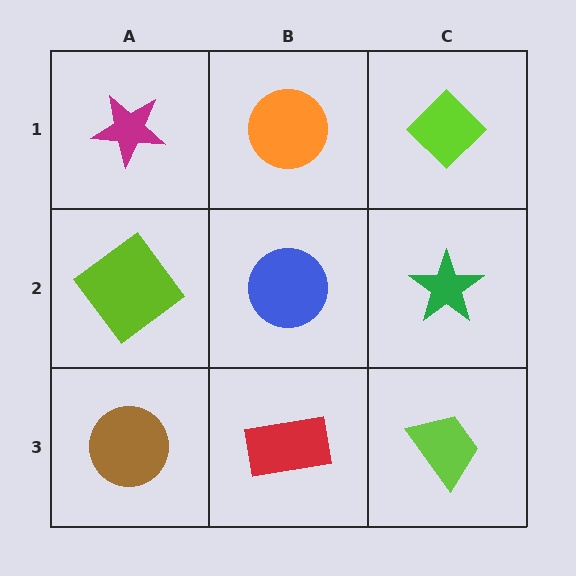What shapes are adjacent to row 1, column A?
A lime diamond (row 2, column A), an orange circle (row 1, column B).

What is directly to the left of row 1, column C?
An orange circle.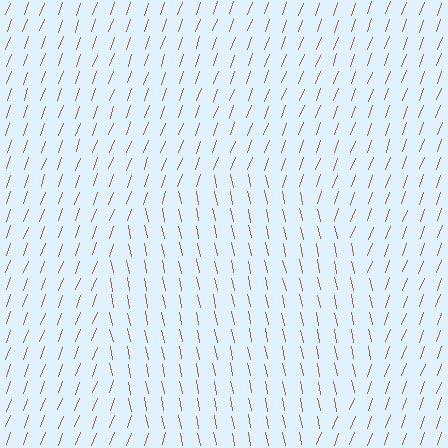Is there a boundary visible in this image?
Yes, there is a texture boundary formed by a change in line orientation.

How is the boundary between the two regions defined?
The boundary is defined purely by a change in line orientation (approximately 32 degrees difference). All lines are the same color and thickness.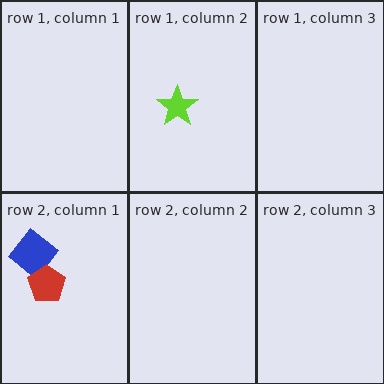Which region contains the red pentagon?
The row 2, column 1 region.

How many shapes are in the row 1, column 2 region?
1.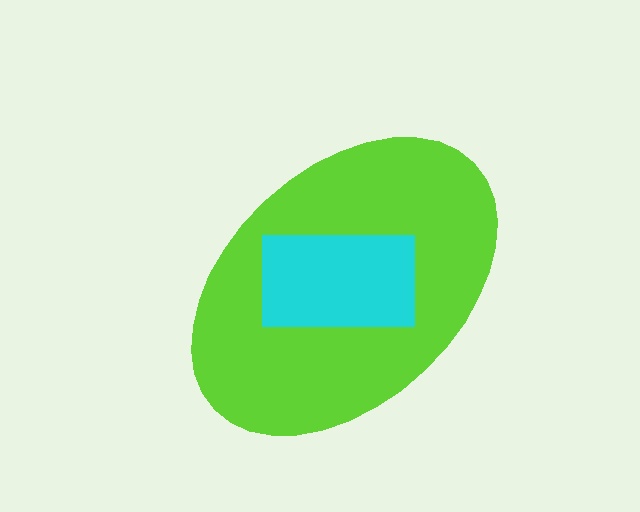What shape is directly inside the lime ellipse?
The cyan rectangle.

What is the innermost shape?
The cyan rectangle.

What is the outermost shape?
The lime ellipse.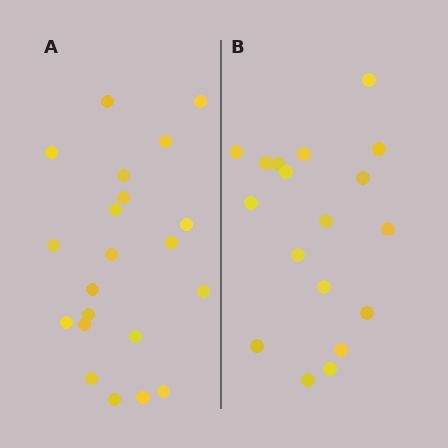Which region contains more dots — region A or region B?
Region A (the left region) has more dots.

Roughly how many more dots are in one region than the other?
Region A has just a few more — roughly 2 or 3 more dots than region B.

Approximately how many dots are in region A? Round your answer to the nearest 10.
About 20 dots. (The exact count is 21, which rounds to 20.)